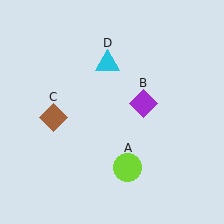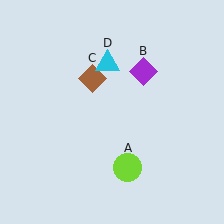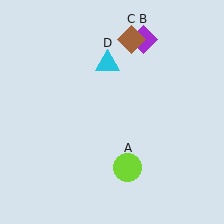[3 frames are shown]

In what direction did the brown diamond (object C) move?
The brown diamond (object C) moved up and to the right.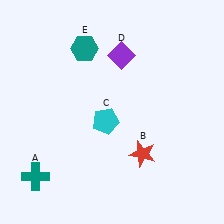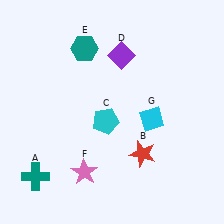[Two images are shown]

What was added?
A pink star (F), a cyan diamond (G) were added in Image 2.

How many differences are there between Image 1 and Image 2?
There are 2 differences between the two images.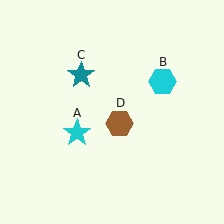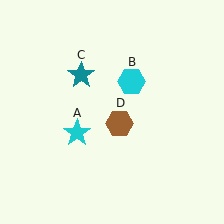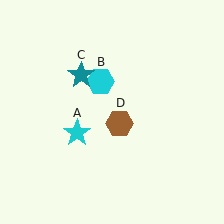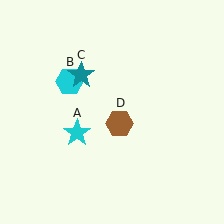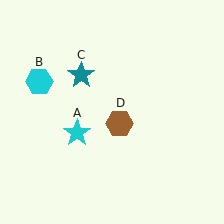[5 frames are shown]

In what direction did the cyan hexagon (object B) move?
The cyan hexagon (object B) moved left.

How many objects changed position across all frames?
1 object changed position: cyan hexagon (object B).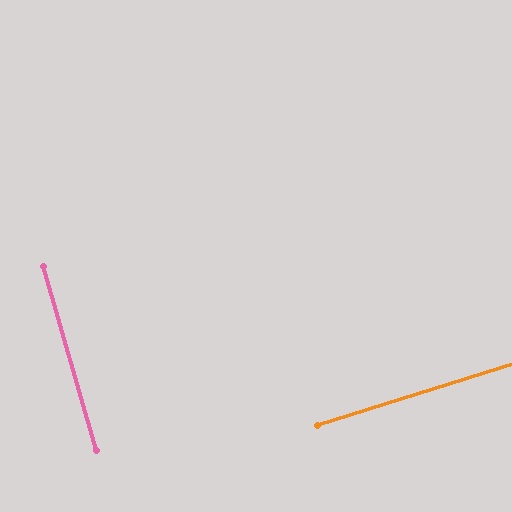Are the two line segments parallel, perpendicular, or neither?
Perpendicular — they meet at approximately 88°.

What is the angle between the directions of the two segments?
Approximately 88 degrees.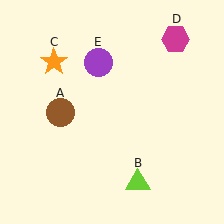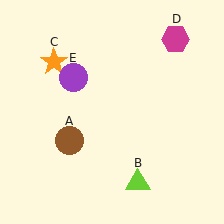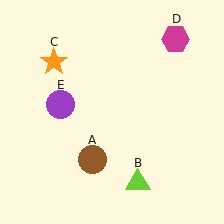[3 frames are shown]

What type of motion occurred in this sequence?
The brown circle (object A), purple circle (object E) rotated counterclockwise around the center of the scene.